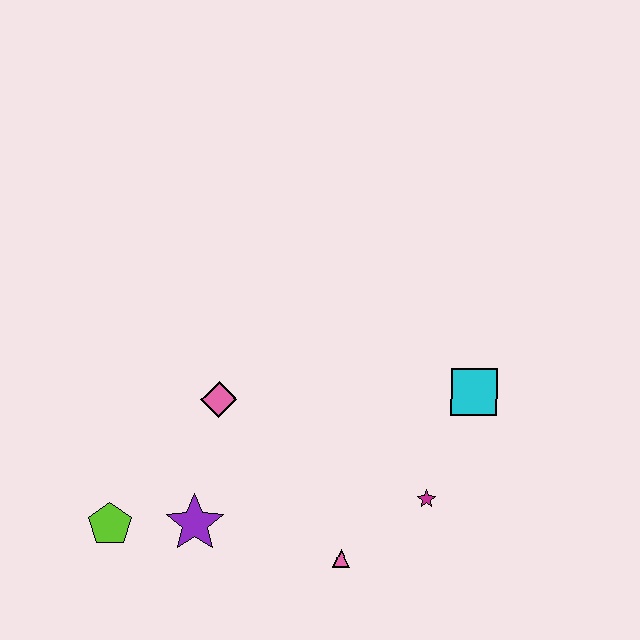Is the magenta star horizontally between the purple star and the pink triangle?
No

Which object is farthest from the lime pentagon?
The cyan square is farthest from the lime pentagon.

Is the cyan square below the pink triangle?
No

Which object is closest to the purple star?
The lime pentagon is closest to the purple star.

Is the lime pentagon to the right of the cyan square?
No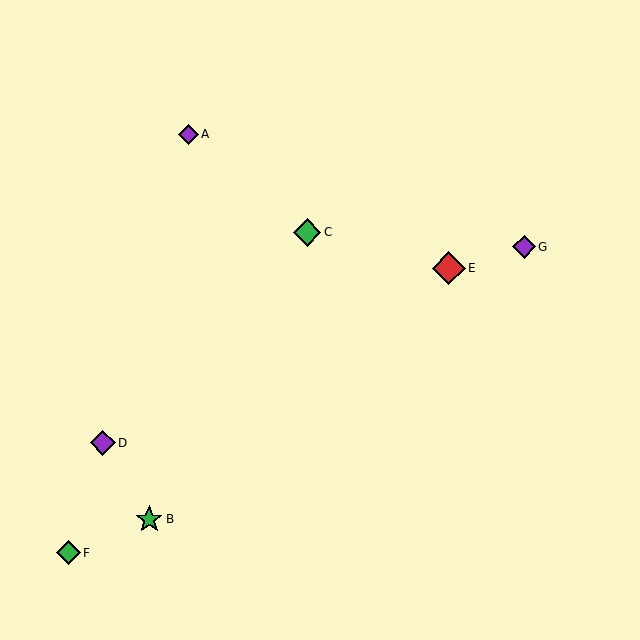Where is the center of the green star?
The center of the green star is at (149, 519).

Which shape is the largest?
The red diamond (labeled E) is the largest.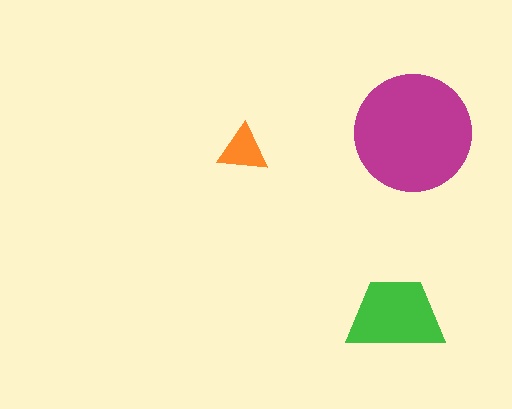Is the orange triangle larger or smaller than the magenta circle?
Smaller.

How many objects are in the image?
There are 3 objects in the image.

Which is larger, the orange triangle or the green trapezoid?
The green trapezoid.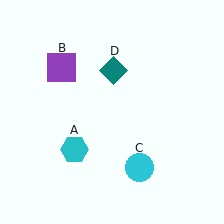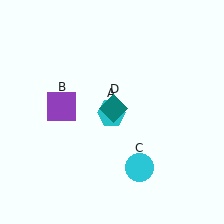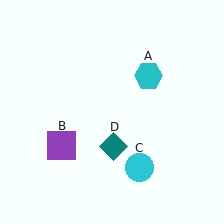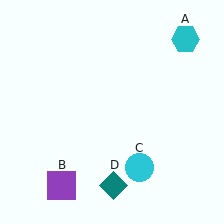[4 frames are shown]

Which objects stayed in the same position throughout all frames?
Cyan circle (object C) remained stationary.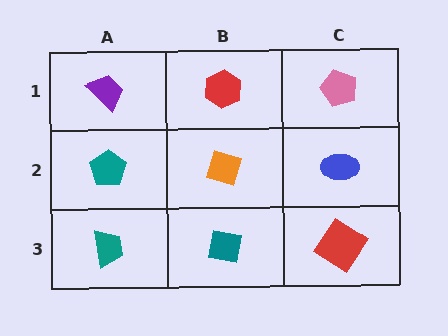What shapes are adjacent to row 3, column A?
A teal pentagon (row 2, column A), a teal square (row 3, column B).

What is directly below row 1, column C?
A blue ellipse.